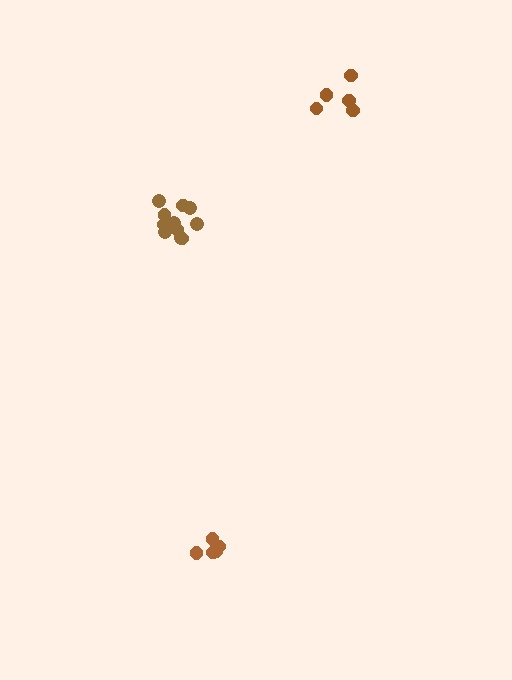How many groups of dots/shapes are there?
There are 3 groups.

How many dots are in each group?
Group 1: 5 dots, Group 2: 11 dots, Group 3: 5 dots (21 total).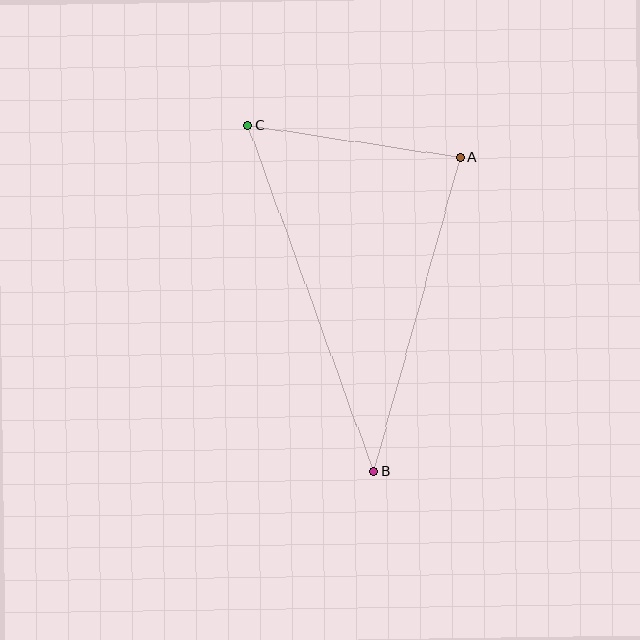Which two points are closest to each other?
Points A and C are closest to each other.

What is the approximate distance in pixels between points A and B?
The distance between A and B is approximately 326 pixels.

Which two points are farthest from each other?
Points B and C are farthest from each other.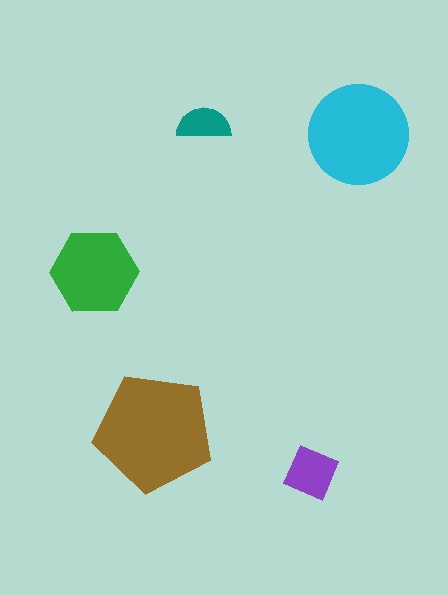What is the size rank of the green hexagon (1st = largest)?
3rd.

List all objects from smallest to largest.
The teal semicircle, the purple square, the green hexagon, the cyan circle, the brown pentagon.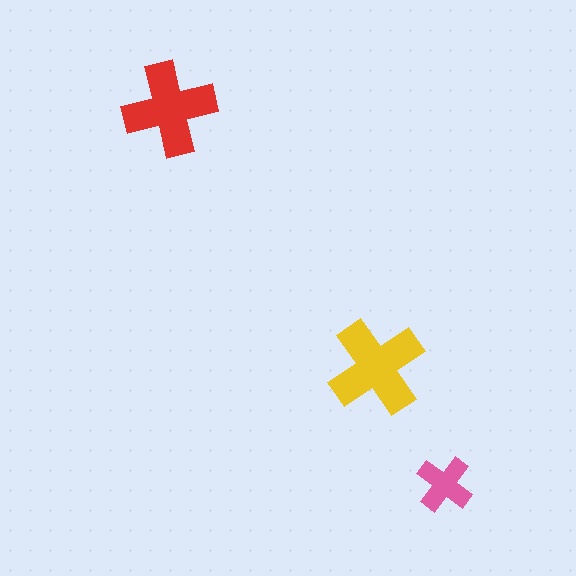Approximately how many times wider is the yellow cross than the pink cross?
About 1.5 times wider.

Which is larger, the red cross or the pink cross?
The red one.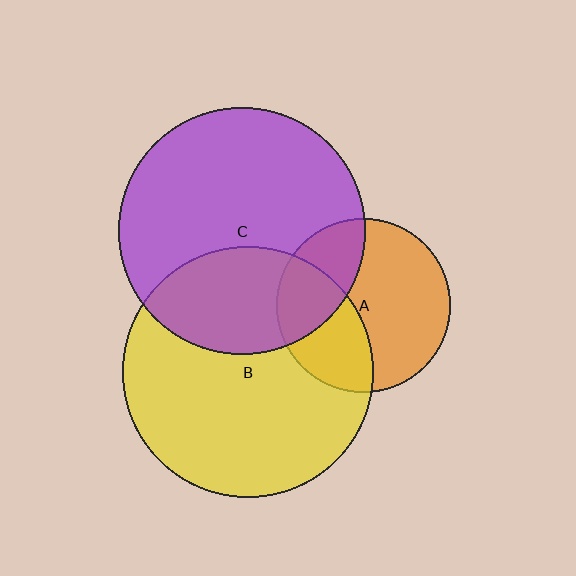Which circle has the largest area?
Circle B (yellow).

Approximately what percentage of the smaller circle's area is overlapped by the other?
Approximately 35%.